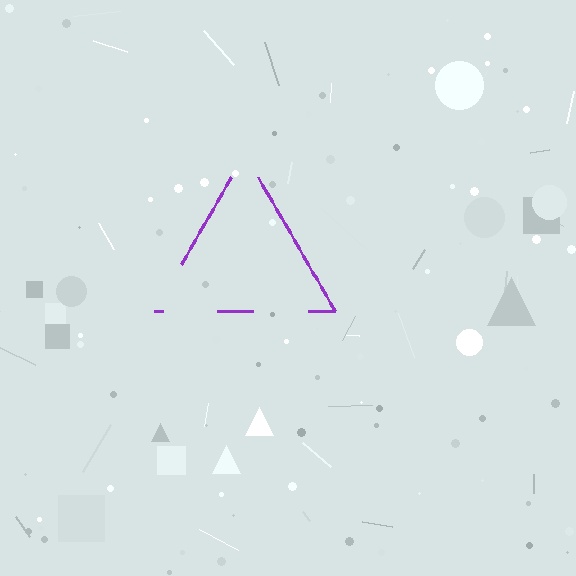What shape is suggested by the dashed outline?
The dashed outline suggests a triangle.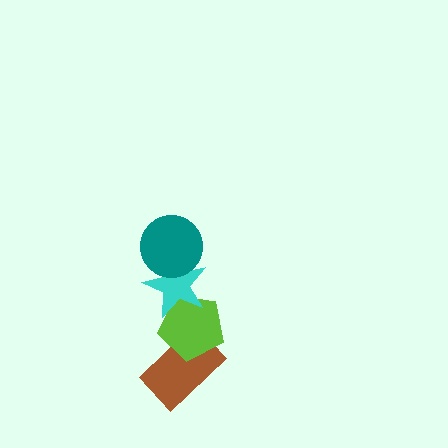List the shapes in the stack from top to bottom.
From top to bottom: the teal circle, the cyan star, the lime pentagon, the brown rectangle.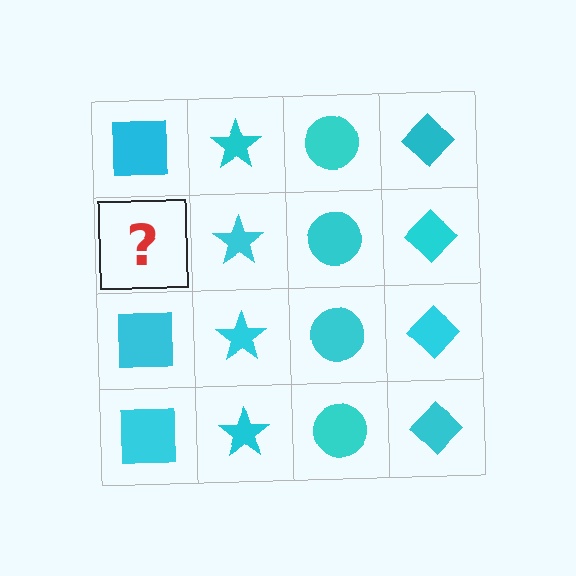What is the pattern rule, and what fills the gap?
The rule is that each column has a consistent shape. The gap should be filled with a cyan square.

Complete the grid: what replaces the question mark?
The question mark should be replaced with a cyan square.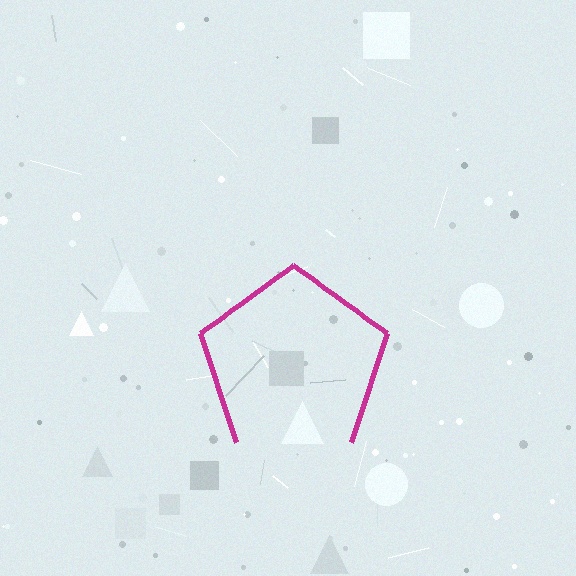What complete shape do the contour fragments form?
The contour fragments form a pentagon.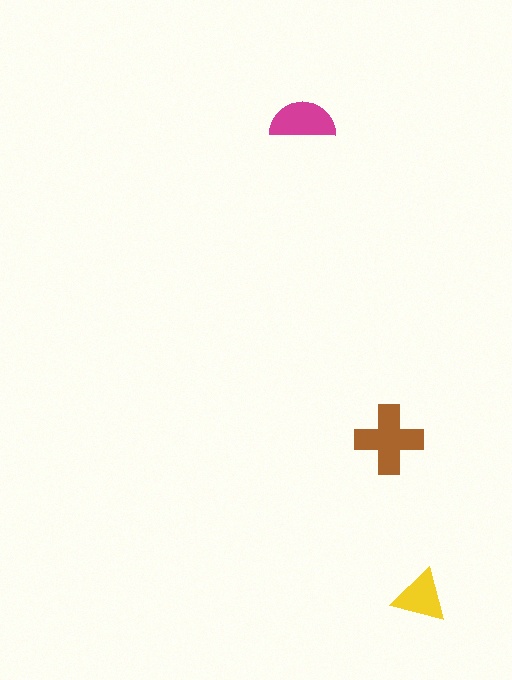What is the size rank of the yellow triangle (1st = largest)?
3rd.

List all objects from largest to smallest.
The brown cross, the magenta semicircle, the yellow triangle.